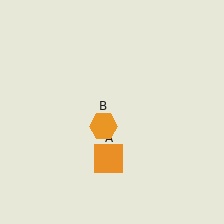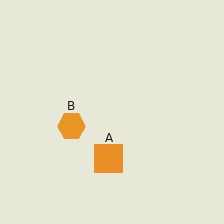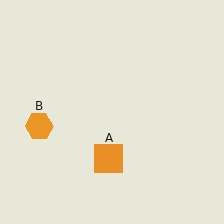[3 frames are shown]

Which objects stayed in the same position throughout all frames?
Orange square (object A) remained stationary.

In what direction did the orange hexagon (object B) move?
The orange hexagon (object B) moved left.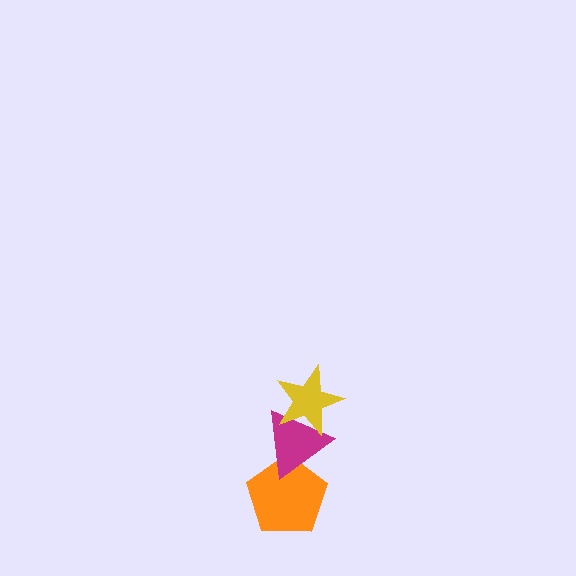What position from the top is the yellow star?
The yellow star is 1st from the top.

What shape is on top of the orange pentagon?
The magenta triangle is on top of the orange pentagon.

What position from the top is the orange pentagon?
The orange pentagon is 3rd from the top.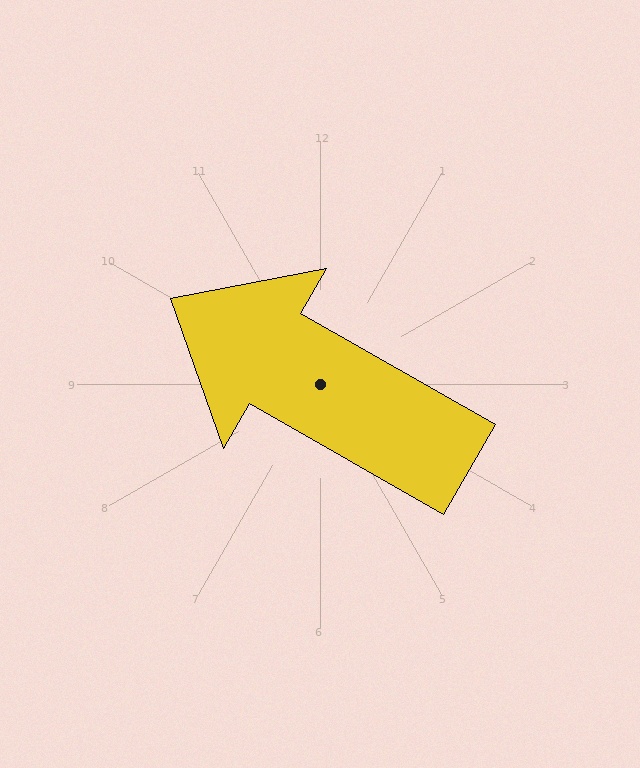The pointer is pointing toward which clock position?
Roughly 10 o'clock.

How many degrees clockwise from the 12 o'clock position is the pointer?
Approximately 300 degrees.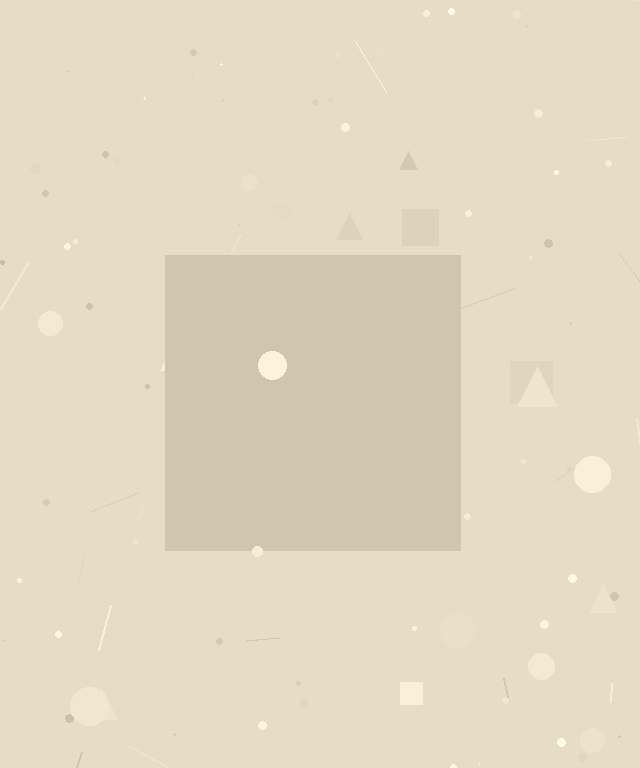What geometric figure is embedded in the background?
A square is embedded in the background.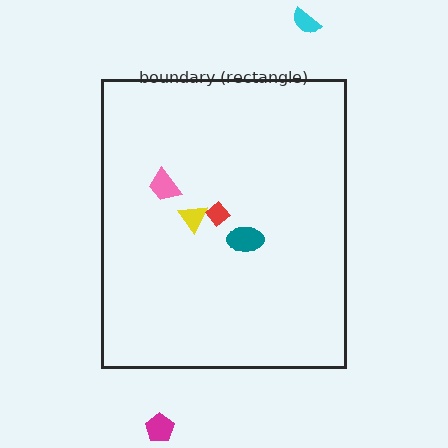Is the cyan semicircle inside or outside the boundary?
Outside.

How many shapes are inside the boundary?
4 inside, 2 outside.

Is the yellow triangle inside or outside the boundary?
Inside.